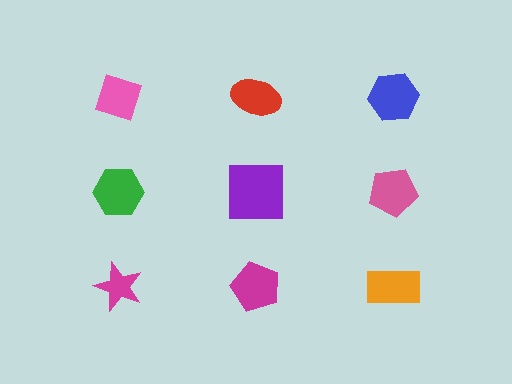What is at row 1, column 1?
A pink diamond.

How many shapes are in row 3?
3 shapes.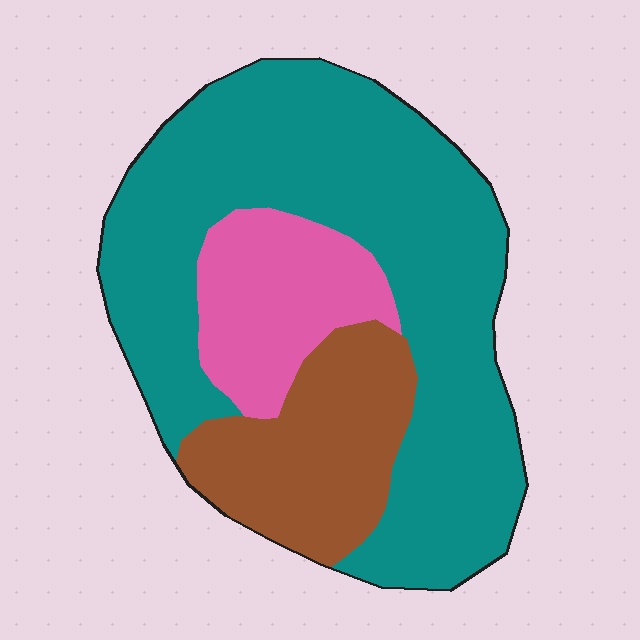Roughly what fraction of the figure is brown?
Brown covers 20% of the figure.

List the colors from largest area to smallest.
From largest to smallest: teal, brown, pink.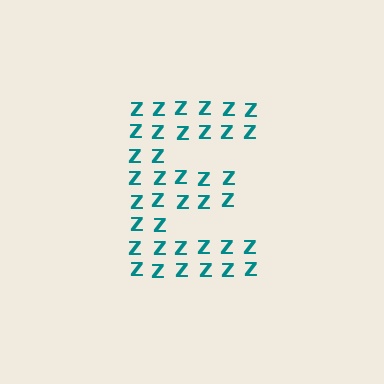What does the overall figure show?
The overall figure shows the letter E.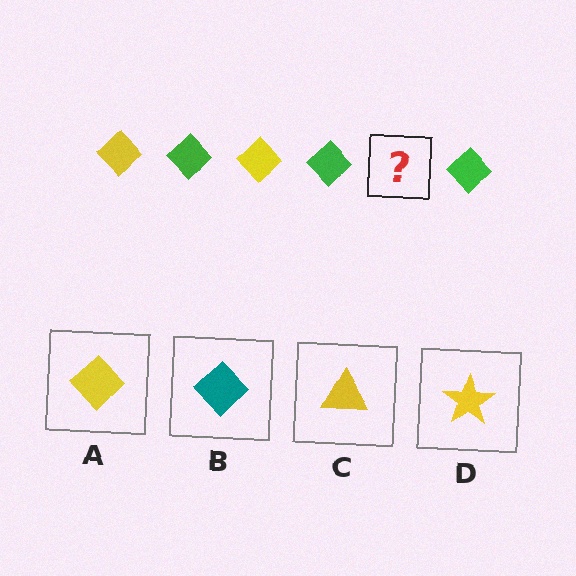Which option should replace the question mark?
Option A.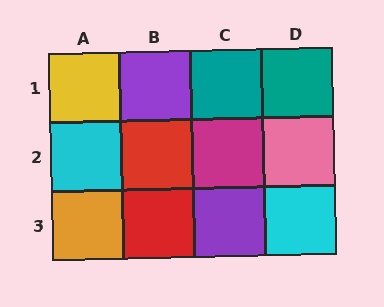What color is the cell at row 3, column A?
Orange.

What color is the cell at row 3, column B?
Red.